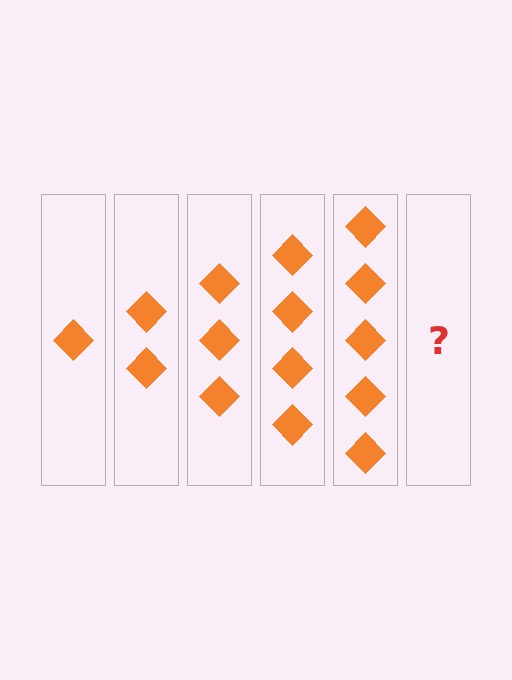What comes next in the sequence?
The next element should be 6 diamonds.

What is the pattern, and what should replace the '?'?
The pattern is that each step adds one more diamond. The '?' should be 6 diamonds.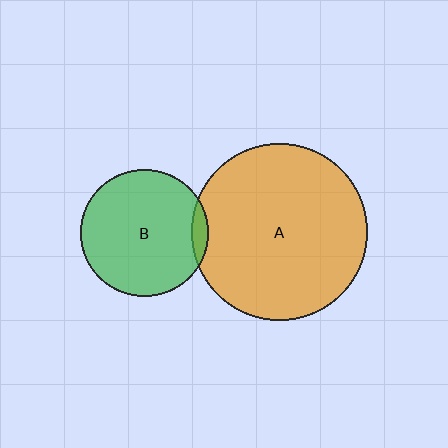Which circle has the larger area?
Circle A (orange).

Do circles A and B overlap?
Yes.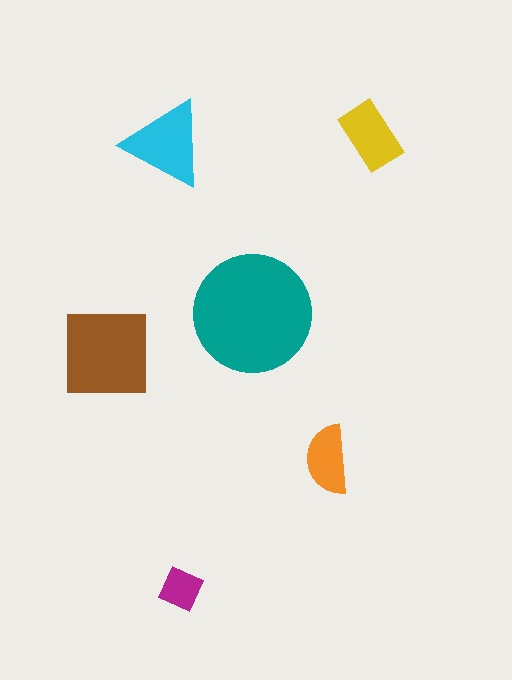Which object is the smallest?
The magenta diamond.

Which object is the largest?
The teal circle.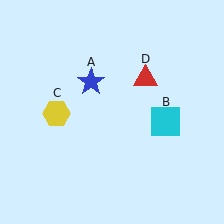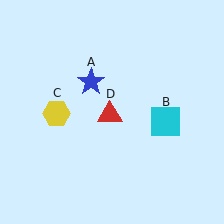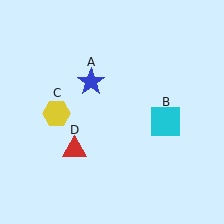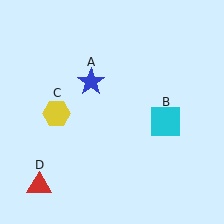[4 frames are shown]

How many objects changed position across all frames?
1 object changed position: red triangle (object D).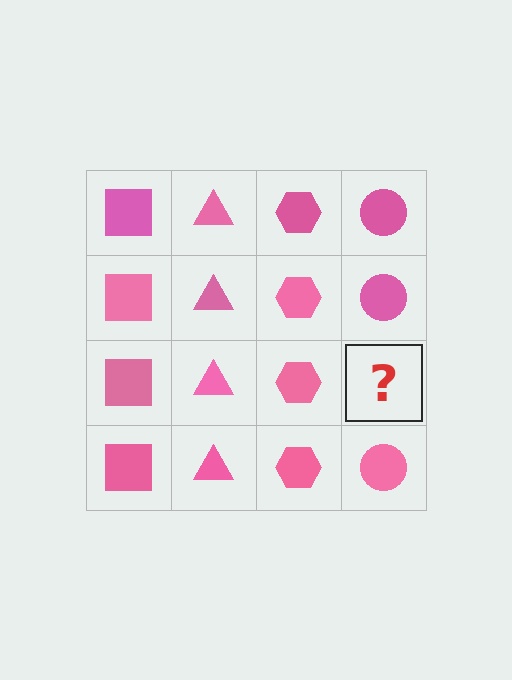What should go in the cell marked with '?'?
The missing cell should contain a pink circle.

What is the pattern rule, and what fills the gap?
The rule is that each column has a consistent shape. The gap should be filled with a pink circle.